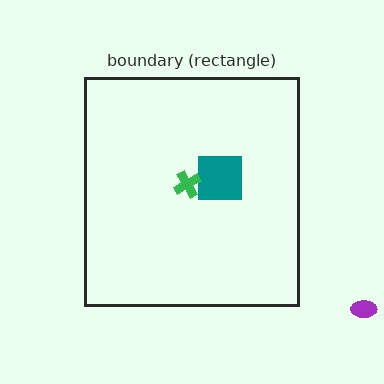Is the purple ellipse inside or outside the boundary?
Outside.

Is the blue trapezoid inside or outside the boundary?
Inside.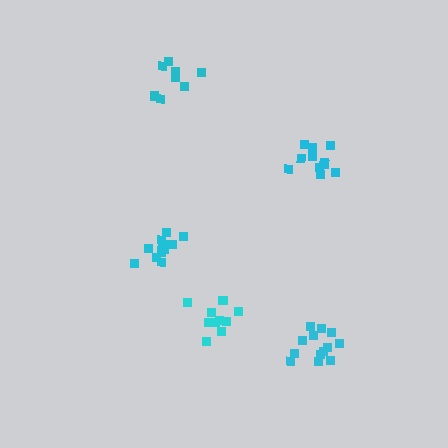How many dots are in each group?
Group 1: 13 dots, Group 2: 13 dots, Group 3: 11 dots, Group 4: 11 dots, Group 5: 8 dots (56 total).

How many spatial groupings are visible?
There are 5 spatial groupings.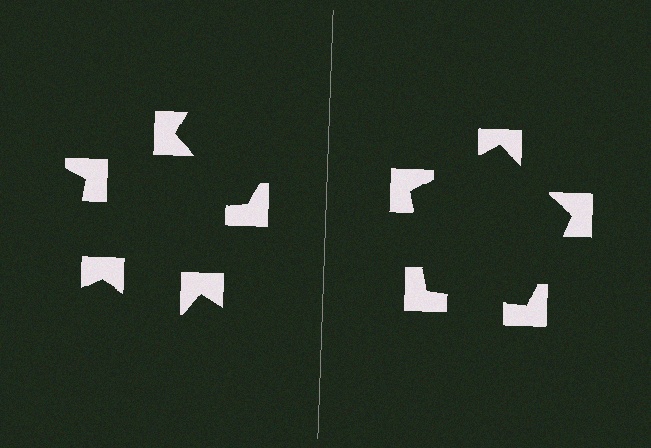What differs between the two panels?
The notched squares are positioned identically on both sides; only the wedge orientations differ. On the right they align to a pentagon; on the left they are misaligned.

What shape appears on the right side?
An illusory pentagon.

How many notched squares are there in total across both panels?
10 — 5 on each side.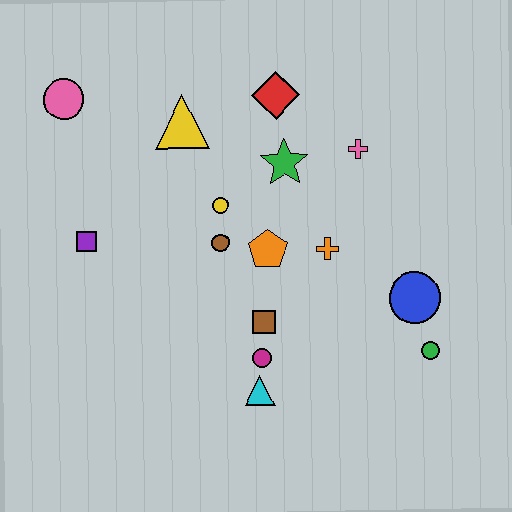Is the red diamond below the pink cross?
No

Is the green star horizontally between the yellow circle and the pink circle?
No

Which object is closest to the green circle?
The blue circle is closest to the green circle.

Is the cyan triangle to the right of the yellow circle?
Yes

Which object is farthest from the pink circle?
The green circle is farthest from the pink circle.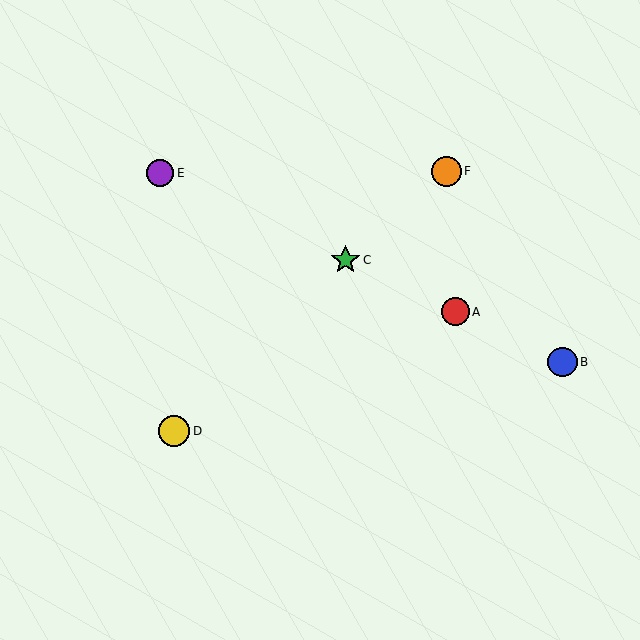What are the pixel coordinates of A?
Object A is at (456, 312).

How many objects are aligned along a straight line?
4 objects (A, B, C, E) are aligned along a straight line.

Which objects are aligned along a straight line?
Objects A, B, C, E are aligned along a straight line.